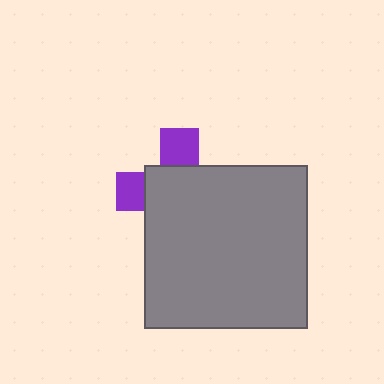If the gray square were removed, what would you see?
You would see the complete purple cross.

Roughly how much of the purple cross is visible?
A small part of it is visible (roughly 31%).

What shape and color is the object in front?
The object in front is a gray square.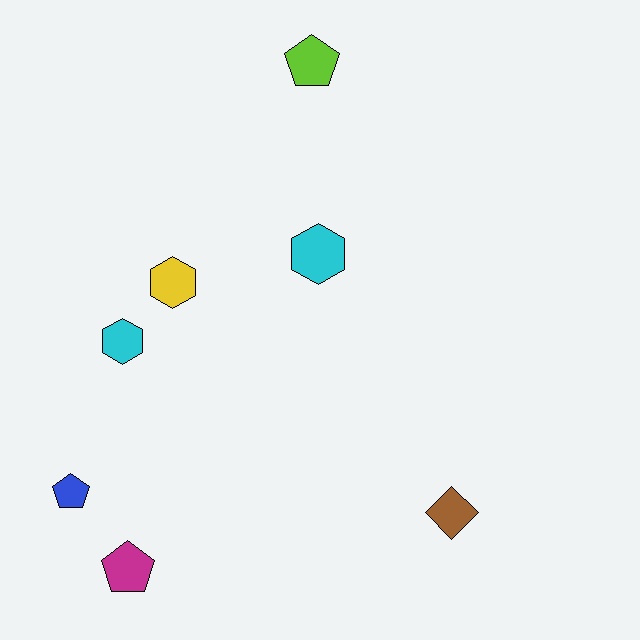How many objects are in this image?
There are 7 objects.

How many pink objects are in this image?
There are no pink objects.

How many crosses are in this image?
There are no crosses.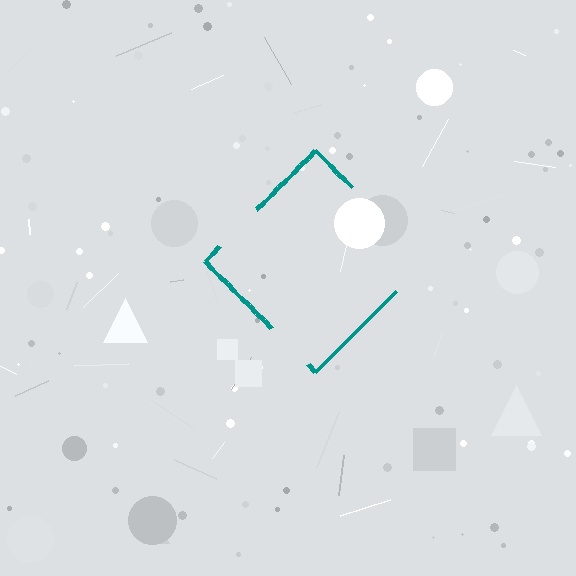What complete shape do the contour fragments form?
The contour fragments form a diamond.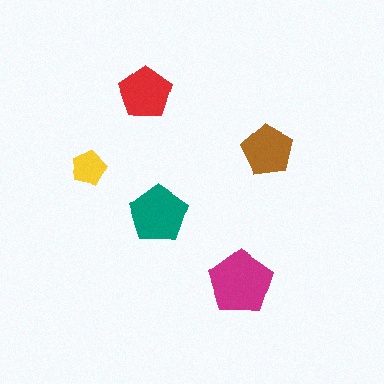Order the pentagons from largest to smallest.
the magenta one, the teal one, the red one, the brown one, the yellow one.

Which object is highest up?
The red pentagon is topmost.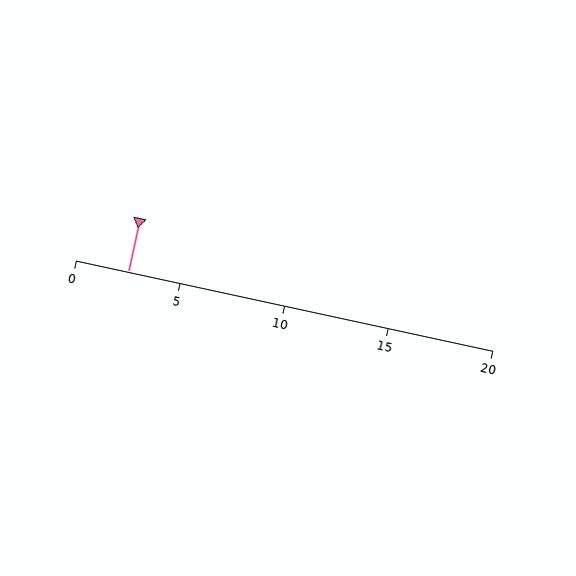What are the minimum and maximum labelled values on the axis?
The axis runs from 0 to 20.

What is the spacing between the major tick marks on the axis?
The major ticks are spaced 5 apart.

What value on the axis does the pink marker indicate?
The marker indicates approximately 2.5.